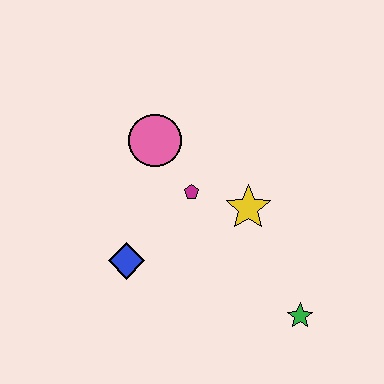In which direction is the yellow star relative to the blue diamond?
The yellow star is to the right of the blue diamond.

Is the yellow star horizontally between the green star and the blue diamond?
Yes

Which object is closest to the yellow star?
The magenta pentagon is closest to the yellow star.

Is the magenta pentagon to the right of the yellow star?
No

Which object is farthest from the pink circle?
The green star is farthest from the pink circle.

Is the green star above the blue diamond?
No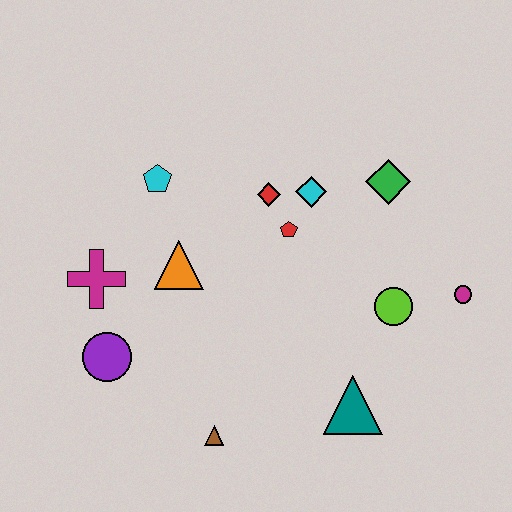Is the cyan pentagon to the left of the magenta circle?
Yes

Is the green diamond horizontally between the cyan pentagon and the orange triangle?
No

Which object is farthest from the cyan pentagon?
The magenta circle is farthest from the cyan pentagon.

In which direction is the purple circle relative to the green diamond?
The purple circle is to the left of the green diamond.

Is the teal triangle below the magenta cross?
Yes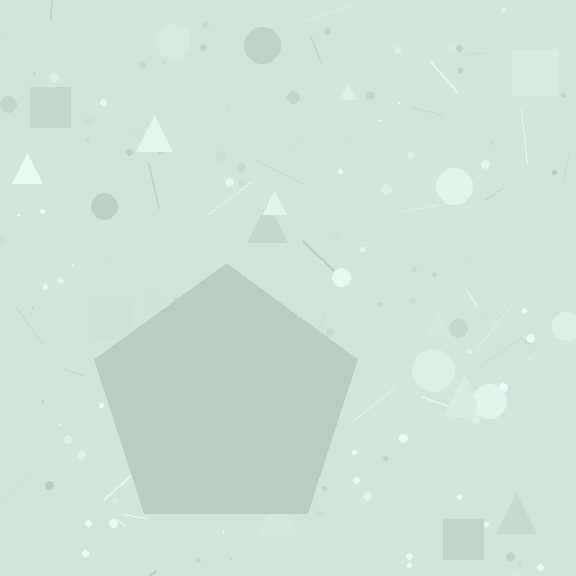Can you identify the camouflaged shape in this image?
The camouflaged shape is a pentagon.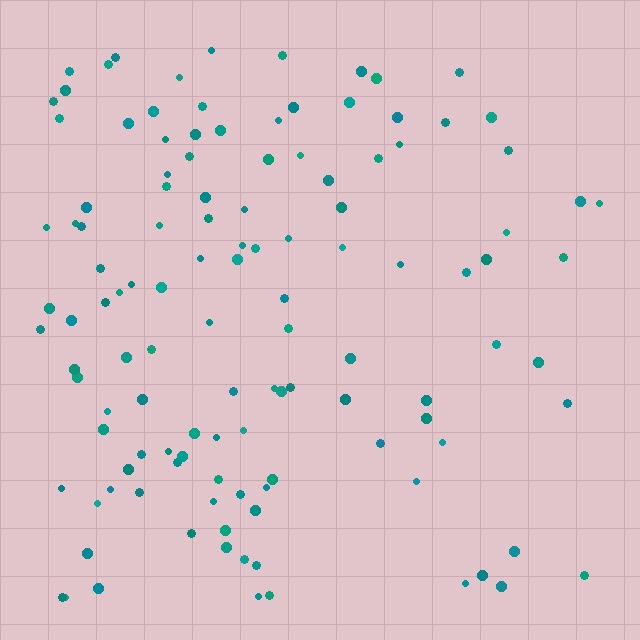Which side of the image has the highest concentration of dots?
The left.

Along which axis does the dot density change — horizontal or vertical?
Horizontal.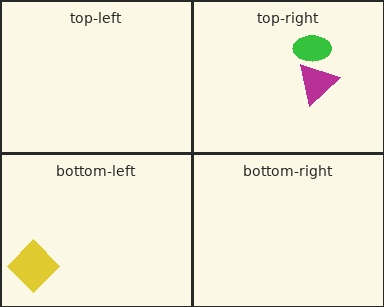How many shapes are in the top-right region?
2.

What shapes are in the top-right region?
The green ellipse, the magenta triangle.